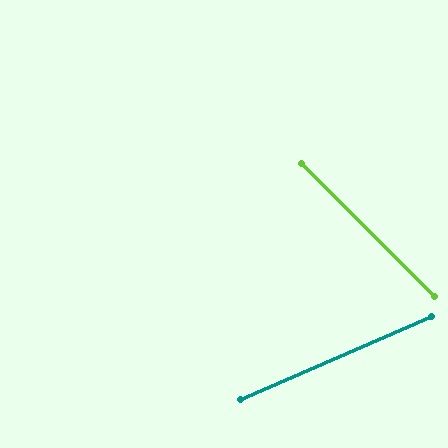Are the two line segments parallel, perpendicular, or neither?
Neither parallel nor perpendicular — they differ by about 69°.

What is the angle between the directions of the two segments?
Approximately 69 degrees.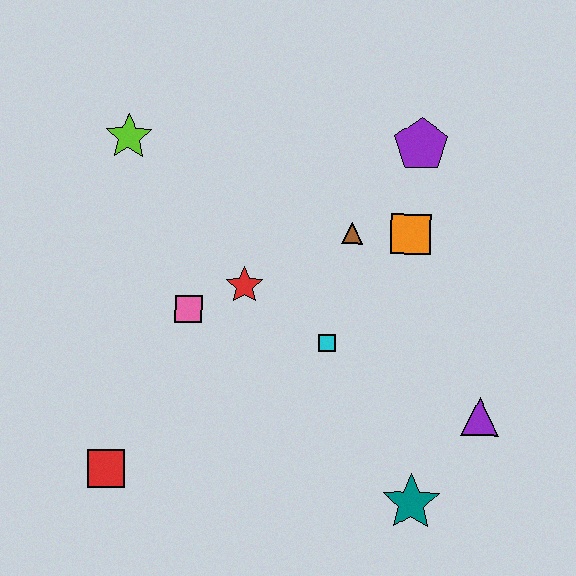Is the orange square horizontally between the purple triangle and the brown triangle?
Yes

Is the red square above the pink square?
No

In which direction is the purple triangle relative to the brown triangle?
The purple triangle is below the brown triangle.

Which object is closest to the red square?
The pink square is closest to the red square.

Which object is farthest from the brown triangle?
The red square is farthest from the brown triangle.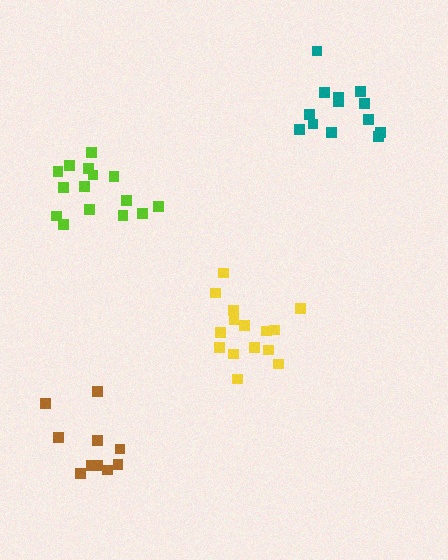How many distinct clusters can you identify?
There are 4 distinct clusters.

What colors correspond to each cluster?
The clusters are colored: brown, yellow, teal, lime.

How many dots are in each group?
Group 1: 10 dots, Group 2: 15 dots, Group 3: 13 dots, Group 4: 15 dots (53 total).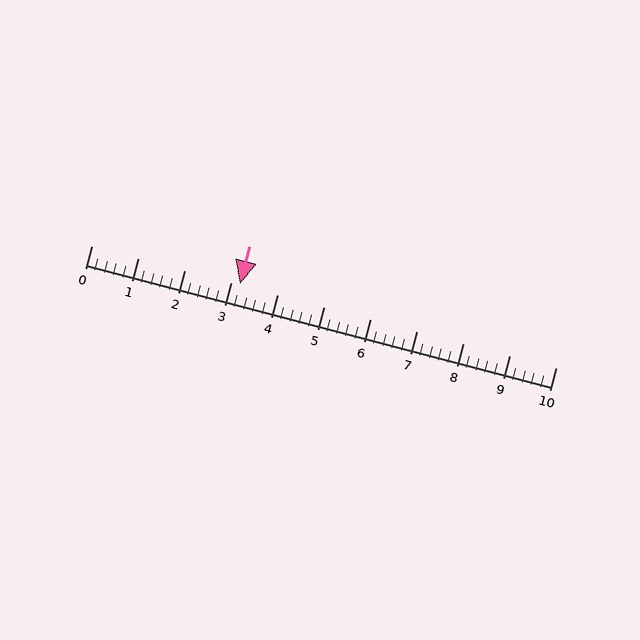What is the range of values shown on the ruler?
The ruler shows values from 0 to 10.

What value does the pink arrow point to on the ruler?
The pink arrow points to approximately 3.2.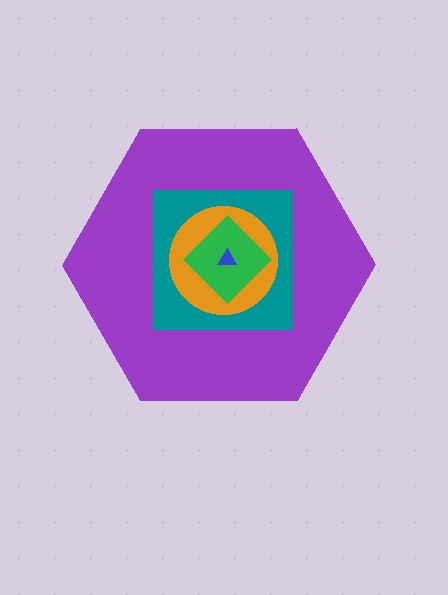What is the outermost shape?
The purple hexagon.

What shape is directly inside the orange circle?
The green diamond.